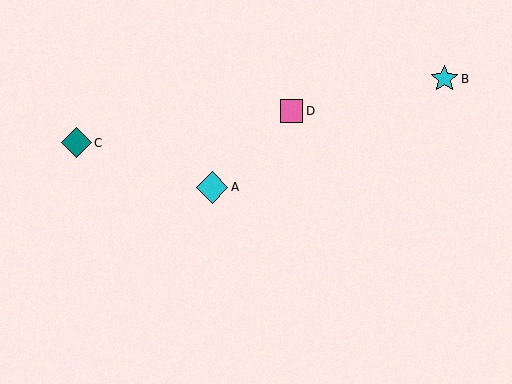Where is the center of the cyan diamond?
The center of the cyan diamond is at (212, 187).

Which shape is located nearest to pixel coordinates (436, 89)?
The cyan star (labeled B) at (445, 79) is nearest to that location.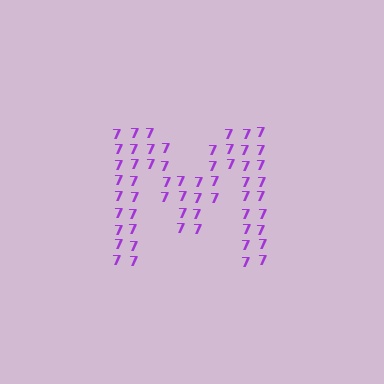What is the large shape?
The large shape is the letter M.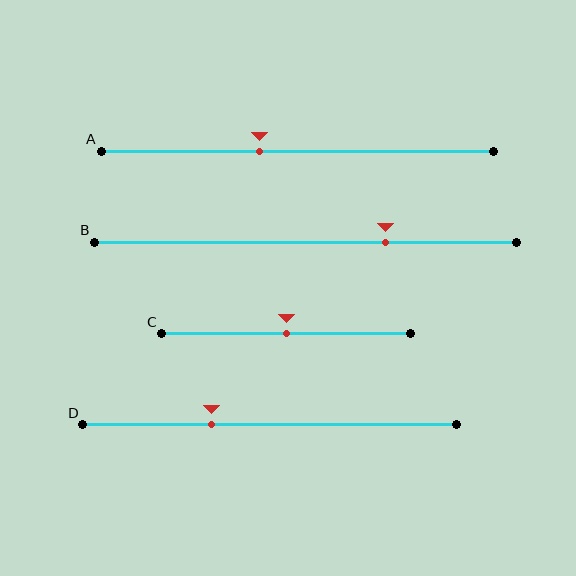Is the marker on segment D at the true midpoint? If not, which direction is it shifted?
No, the marker on segment D is shifted to the left by about 16% of the segment length.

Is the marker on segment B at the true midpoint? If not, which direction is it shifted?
No, the marker on segment B is shifted to the right by about 19% of the segment length.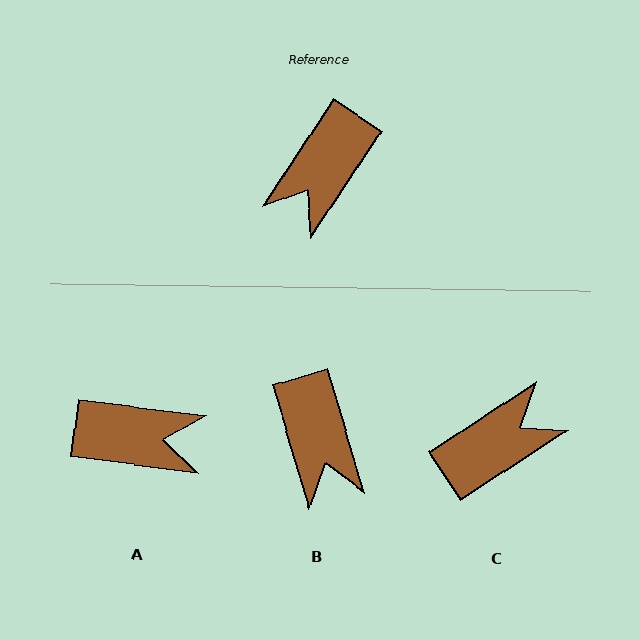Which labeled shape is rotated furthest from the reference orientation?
C, about 157 degrees away.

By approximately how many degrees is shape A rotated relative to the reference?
Approximately 116 degrees counter-clockwise.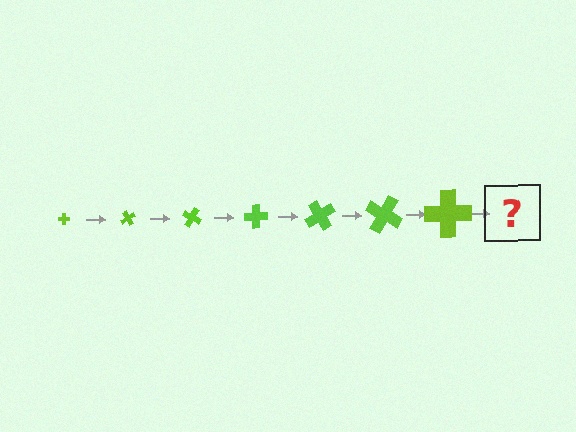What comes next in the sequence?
The next element should be a cross, larger than the previous one and rotated 420 degrees from the start.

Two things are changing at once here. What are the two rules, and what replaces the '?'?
The two rules are that the cross grows larger each step and it rotates 60 degrees each step. The '?' should be a cross, larger than the previous one and rotated 420 degrees from the start.